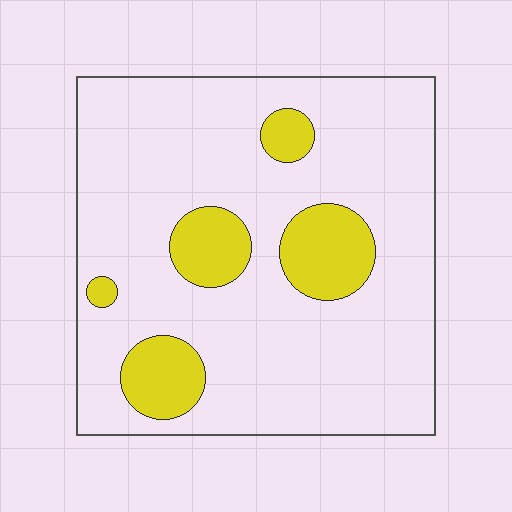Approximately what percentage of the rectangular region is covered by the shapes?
Approximately 15%.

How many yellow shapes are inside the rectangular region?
5.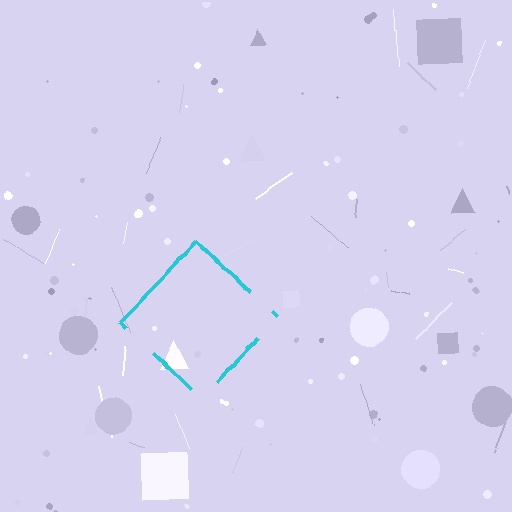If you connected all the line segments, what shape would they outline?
They would outline a diamond.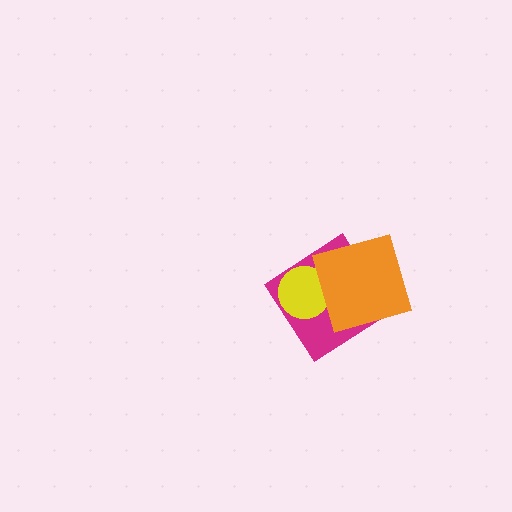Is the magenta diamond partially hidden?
Yes, it is partially covered by another shape.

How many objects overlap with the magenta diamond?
2 objects overlap with the magenta diamond.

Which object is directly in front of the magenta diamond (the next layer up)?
The yellow circle is directly in front of the magenta diamond.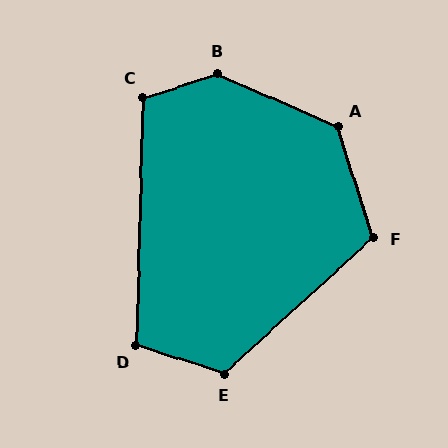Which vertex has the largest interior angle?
B, at approximately 139 degrees.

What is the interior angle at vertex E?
Approximately 120 degrees (obtuse).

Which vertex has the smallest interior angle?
D, at approximately 106 degrees.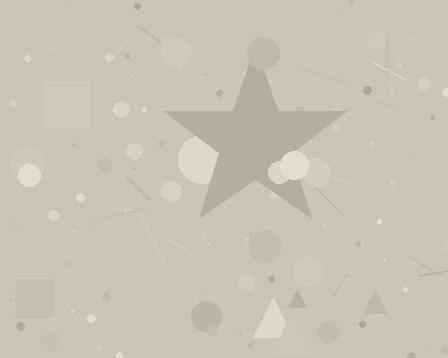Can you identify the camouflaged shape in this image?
The camouflaged shape is a star.